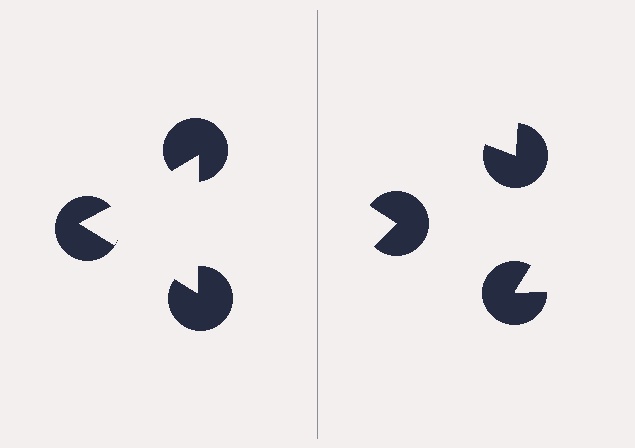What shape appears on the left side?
An illusory triangle.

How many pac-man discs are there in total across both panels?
6 — 3 on each side.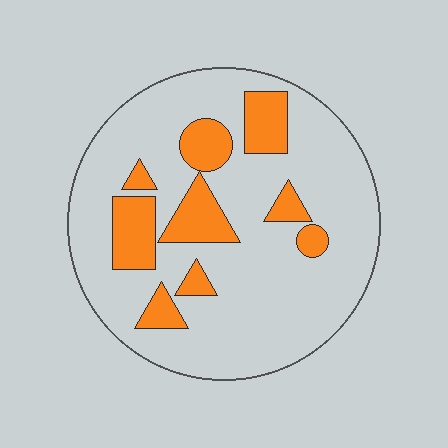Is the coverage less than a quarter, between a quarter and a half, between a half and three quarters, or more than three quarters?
Less than a quarter.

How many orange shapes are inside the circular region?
9.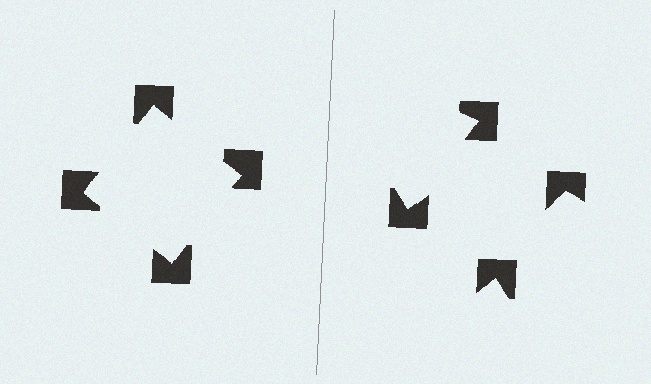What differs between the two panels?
The notched squares are positioned identically on both sides; only the wedge orientations differ. On the left they align to a square; on the right they are misaligned.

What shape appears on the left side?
An illusory square.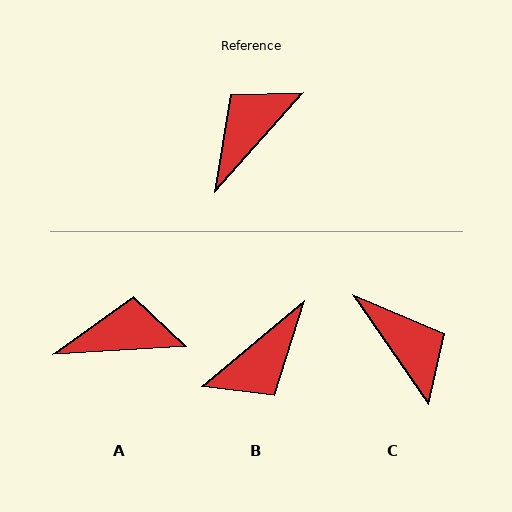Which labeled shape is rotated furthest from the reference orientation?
B, about 172 degrees away.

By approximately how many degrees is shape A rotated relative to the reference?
Approximately 45 degrees clockwise.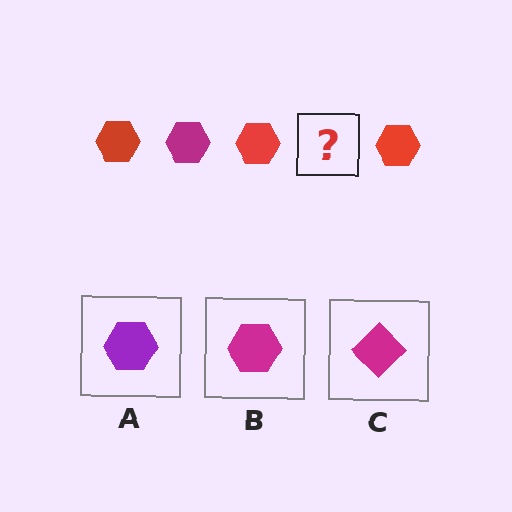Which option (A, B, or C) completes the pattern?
B.